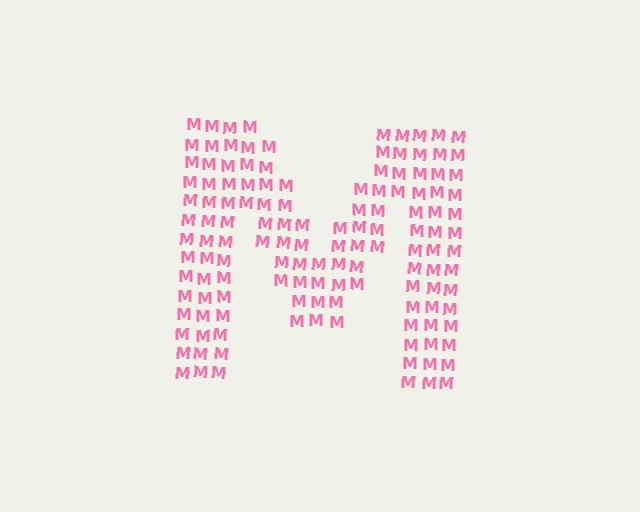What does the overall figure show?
The overall figure shows the letter M.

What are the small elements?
The small elements are letter M's.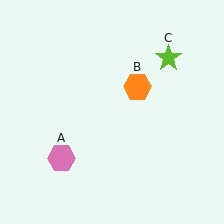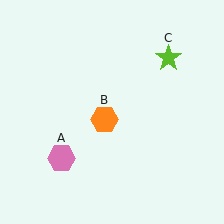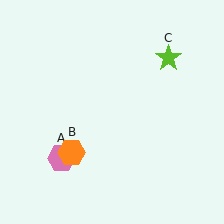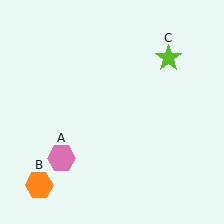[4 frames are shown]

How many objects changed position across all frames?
1 object changed position: orange hexagon (object B).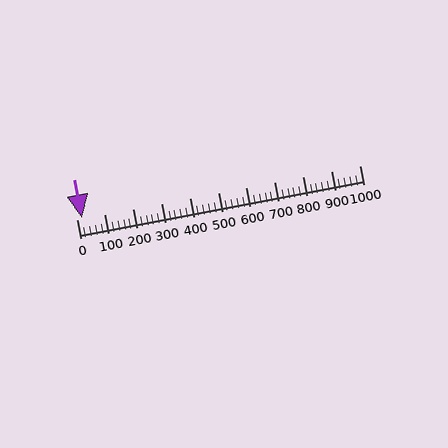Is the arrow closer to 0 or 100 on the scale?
The arrow is closer to 0.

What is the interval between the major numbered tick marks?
The major tick marks are spaced 100 units apart.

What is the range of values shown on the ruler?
The ruler shows values from 0 to 1000.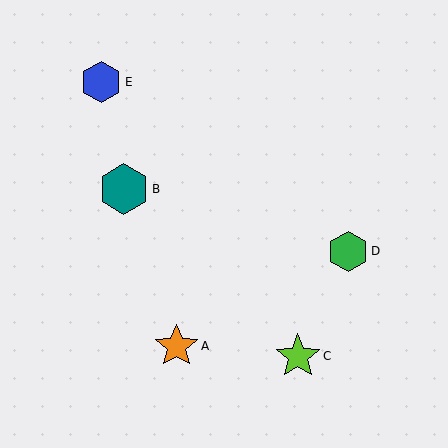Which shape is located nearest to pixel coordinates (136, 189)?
The teal hexagon (labeled B) at (124, 189) is nearest to that location.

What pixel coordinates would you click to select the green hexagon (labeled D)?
Click at (348, 251) to select the green hexagon D.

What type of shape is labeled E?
Shape E is a blue hexagon.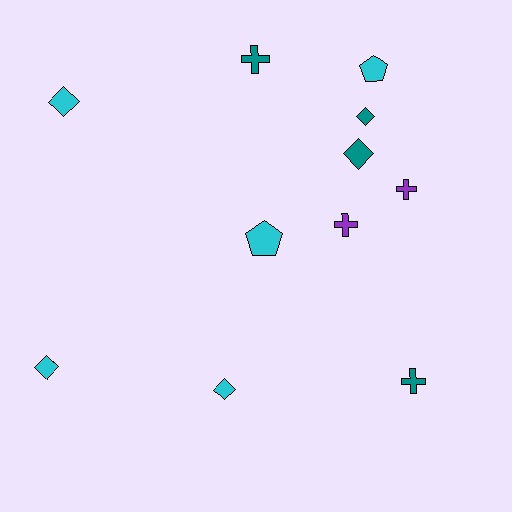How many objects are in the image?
There are 11 objects.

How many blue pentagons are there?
There are no blue pentagons.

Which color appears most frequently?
Cyan, with 5 objects.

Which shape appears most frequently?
Diamond, with 5 objects.